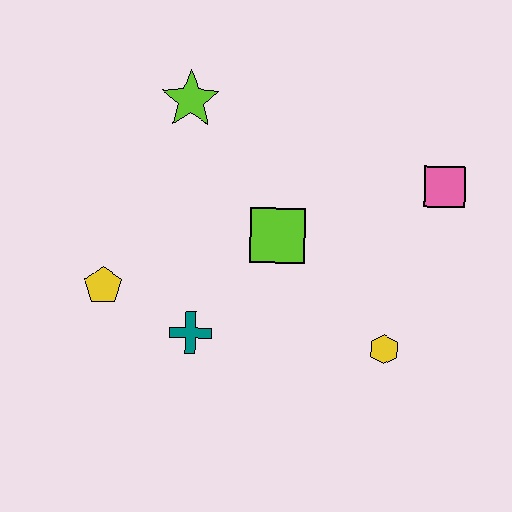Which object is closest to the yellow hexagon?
The lime square is closest to the yellow hexagon.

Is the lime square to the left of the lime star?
No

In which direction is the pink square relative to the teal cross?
The pink square is to the right of the teal cross.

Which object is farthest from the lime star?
The yellow hexagon is farthest from the lime star.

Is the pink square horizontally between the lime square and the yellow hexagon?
No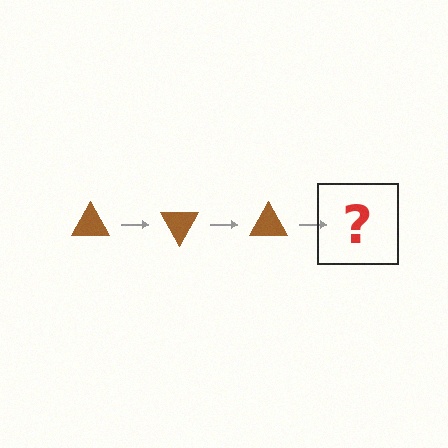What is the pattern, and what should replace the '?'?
The pattern is that the triangle rotates 60 degrees each step. The '?' should be a brown triangle rotated 180 degrees.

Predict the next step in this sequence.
The next step is a brown triangle rotated 180 degrees.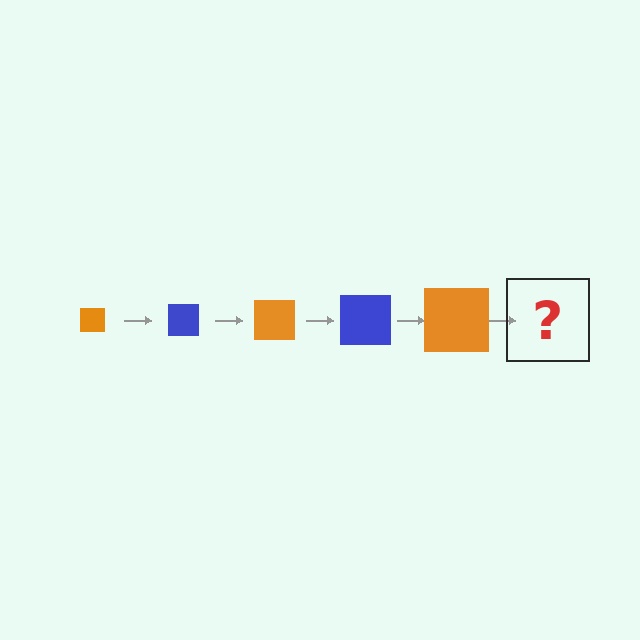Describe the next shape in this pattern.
It should be a blue square, larger than the previous one.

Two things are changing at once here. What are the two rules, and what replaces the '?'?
The two rules are that the square grows larger each step and the color cycles through orange and blue. The '?' should be a blue square, larger than the previous one.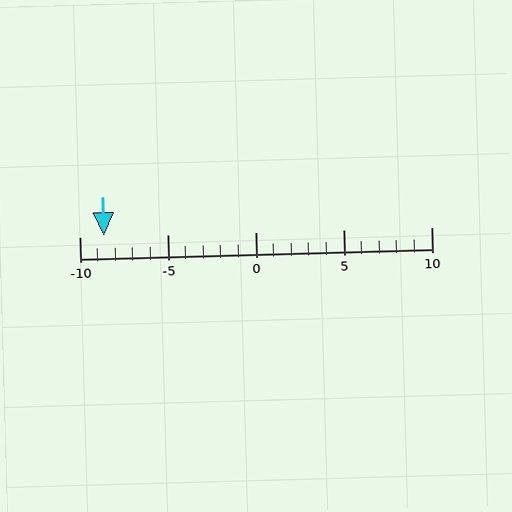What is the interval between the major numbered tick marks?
The major tick marks are spaced 5 units apart.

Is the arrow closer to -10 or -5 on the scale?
The arrow is closer to -10.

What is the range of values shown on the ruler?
The ruler shows values from -10 to 10.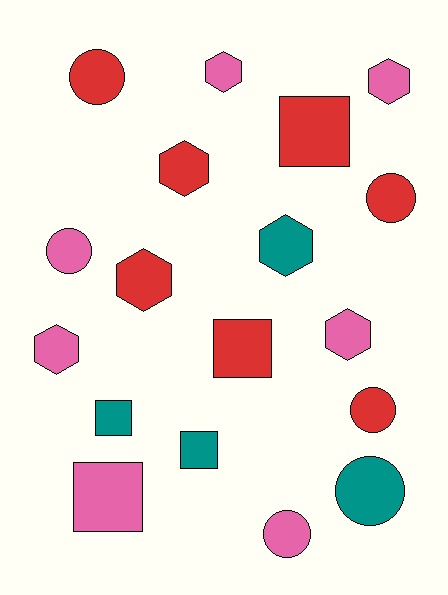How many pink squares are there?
There is 1 pink square.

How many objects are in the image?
There are 18 objects.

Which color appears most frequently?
Red, with 7 objects.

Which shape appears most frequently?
Hexagon, with 7 objects.